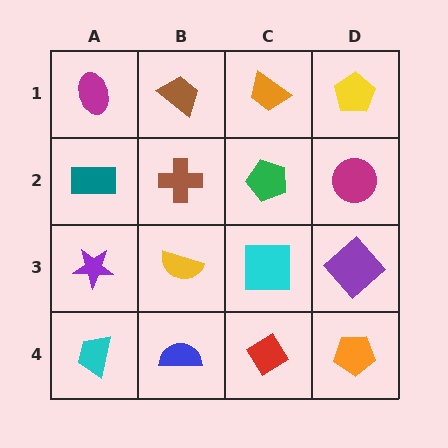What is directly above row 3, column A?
A teal rectangle.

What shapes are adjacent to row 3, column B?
A brown cross (row 2, column B), a blue semicircle (row 4, column B), a purple star (row 3, column A), a cyan square (row 3, column C).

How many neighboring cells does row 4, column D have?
2.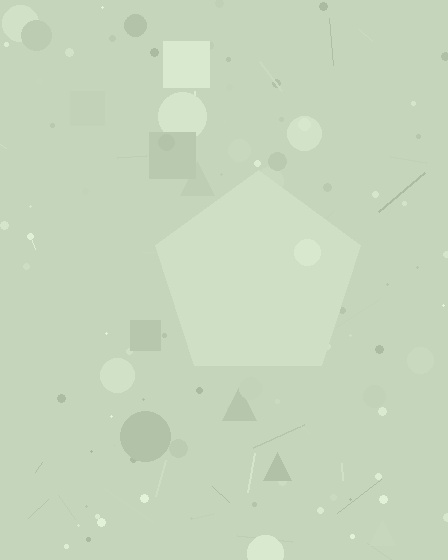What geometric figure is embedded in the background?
A pentagon is embedded in the background.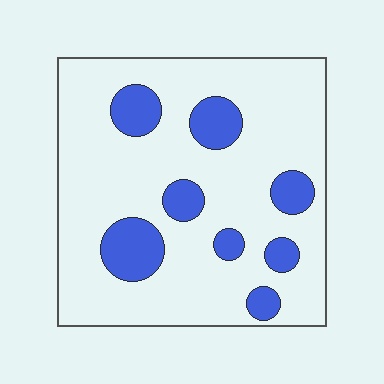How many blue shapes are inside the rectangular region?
8.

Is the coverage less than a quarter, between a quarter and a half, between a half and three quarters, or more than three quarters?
Less than a quarter.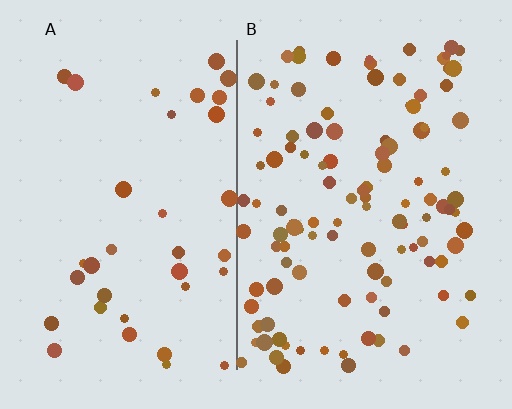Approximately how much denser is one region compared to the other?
Approximately 2.9× — region B over region A.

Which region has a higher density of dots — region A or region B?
B (the right).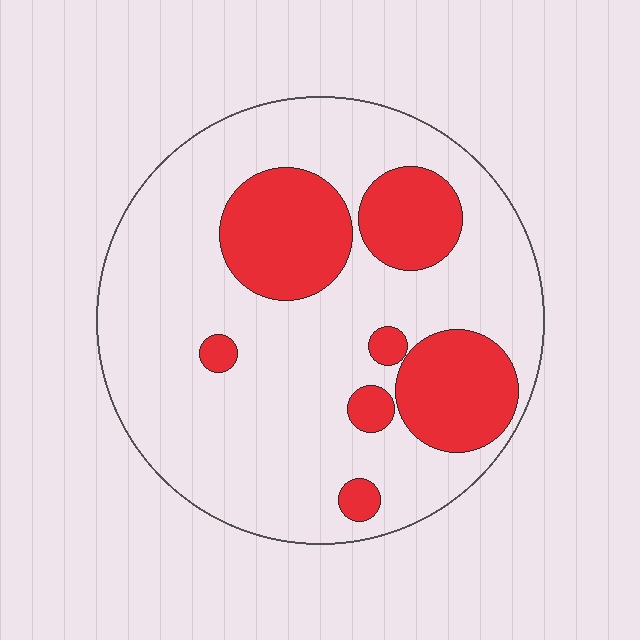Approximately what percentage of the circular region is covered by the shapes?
Approximately 25%.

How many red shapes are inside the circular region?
7.